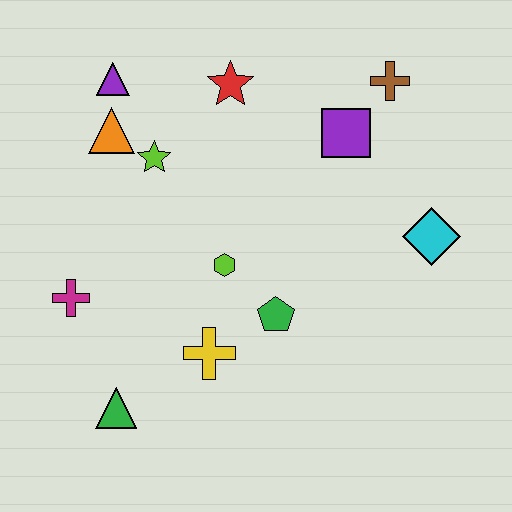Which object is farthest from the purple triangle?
The cyan diamond is farthest from the purple triangle.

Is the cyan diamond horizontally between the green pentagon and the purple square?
No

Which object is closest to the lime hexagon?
The green pentagon is closest to the lime hexagon.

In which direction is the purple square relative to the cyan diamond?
The purple square is above the cyan diamond.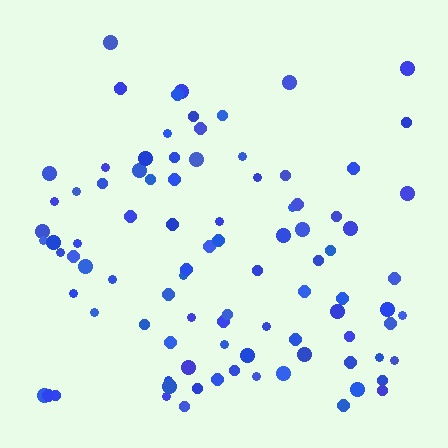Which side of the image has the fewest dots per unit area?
The top.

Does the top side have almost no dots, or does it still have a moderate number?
Still a moderate number, just noticeably fewer than the bottom.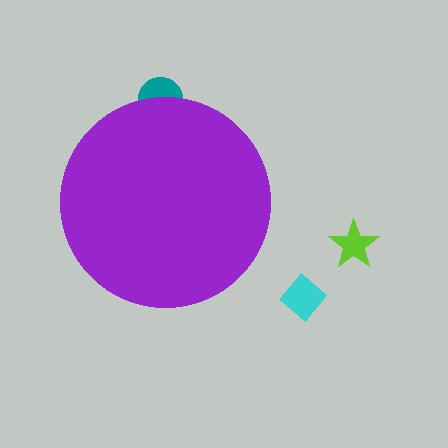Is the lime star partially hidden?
No, the lime star is fully visible.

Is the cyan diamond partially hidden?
No, the cyan diamond is fully visible.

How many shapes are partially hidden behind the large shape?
1 shape is partially hidden.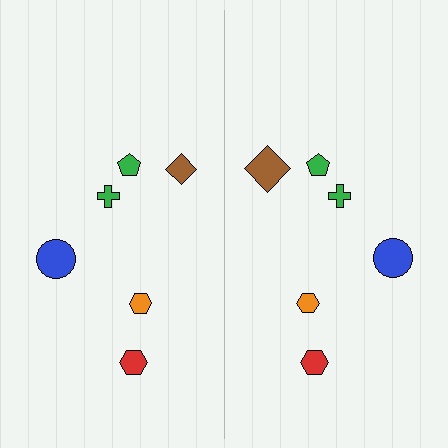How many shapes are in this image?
There are 12 shapes in this image.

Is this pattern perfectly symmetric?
No, the pattern is not perfectly symmetric. The brown diamond on the right side has a different size than its mirror counterpart.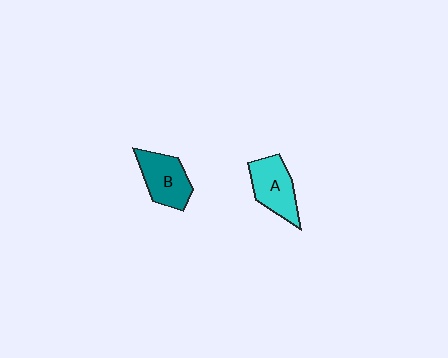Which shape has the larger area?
Shape A (cyan).